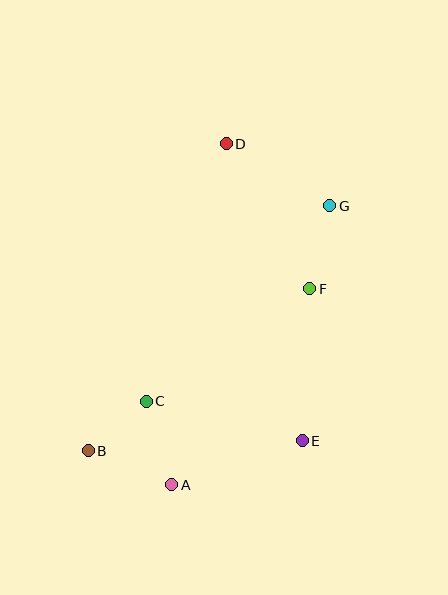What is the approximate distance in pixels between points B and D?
The distance between B and D is approximately 336 pixels.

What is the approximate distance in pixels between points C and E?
The distance between C and E is approximately 161 pixels.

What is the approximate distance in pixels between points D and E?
The distance between D and E is approximately 306 pixels.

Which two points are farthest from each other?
Points A and D are farthest from each other.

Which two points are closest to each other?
Points B and C are closest to each other.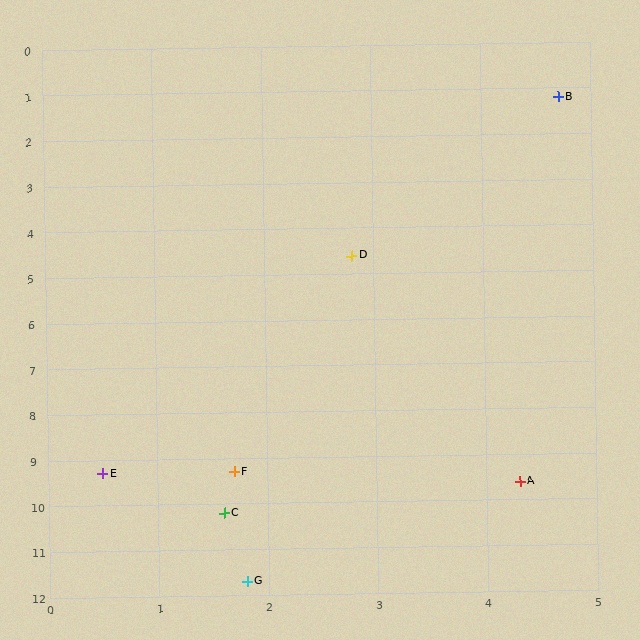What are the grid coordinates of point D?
Point D is at approximately (2.8, 4.6).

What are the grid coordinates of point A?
Point A is at approximately (4.3, 9.6).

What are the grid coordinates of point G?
Point G is at approximately (1.8, 11.7).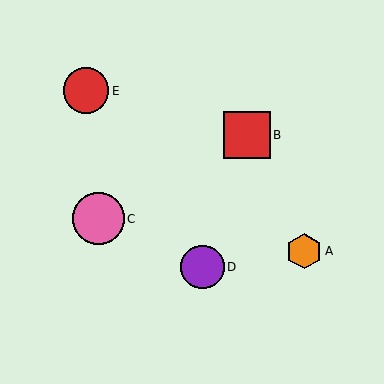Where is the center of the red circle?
The center of the red circle is at (86, 91).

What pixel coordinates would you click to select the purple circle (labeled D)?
Click at (202, 267) to select the purple circle D.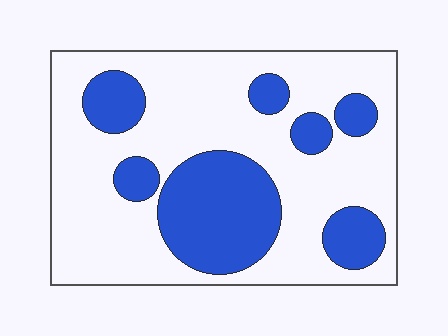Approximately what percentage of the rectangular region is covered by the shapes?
Approximately 30%.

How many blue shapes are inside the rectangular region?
7.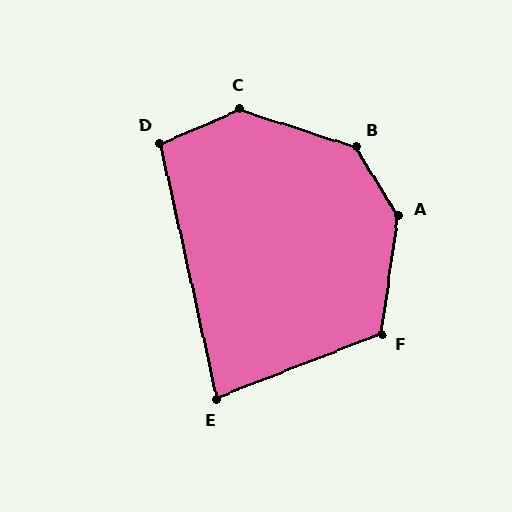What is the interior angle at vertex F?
Approximately 119 degrees (obtuse).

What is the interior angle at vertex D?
Approximately 101 degrees (obtuse).